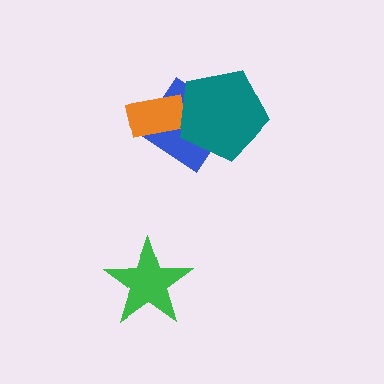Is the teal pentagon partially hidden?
No, no other shape covers it.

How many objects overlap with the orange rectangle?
2 objects overlap with the orange rectangle.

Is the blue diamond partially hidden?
Yes, it is partially covered by another shape.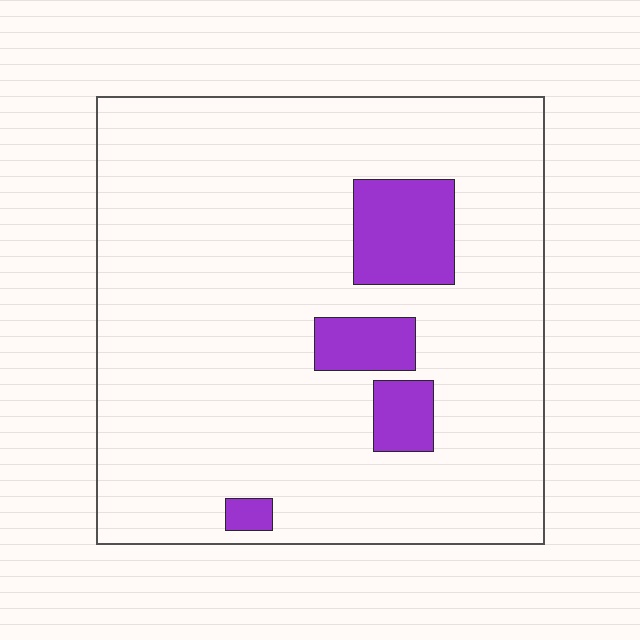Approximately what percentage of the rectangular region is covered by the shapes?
Approximately 10%.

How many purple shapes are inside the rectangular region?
4.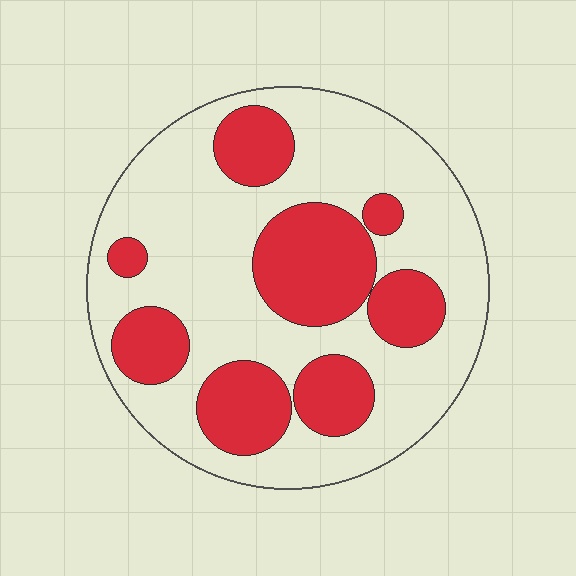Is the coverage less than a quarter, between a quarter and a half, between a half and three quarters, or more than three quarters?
Between a quarter and a half.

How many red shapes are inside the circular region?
8.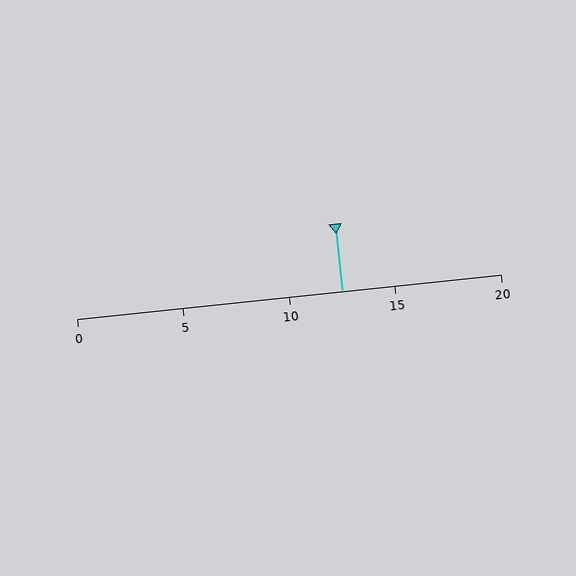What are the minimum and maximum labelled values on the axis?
The axis runs from 0 to 20.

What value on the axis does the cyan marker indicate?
The marker indicates approximately 12.5.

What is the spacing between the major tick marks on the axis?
The major ticks are spaced 5 apart.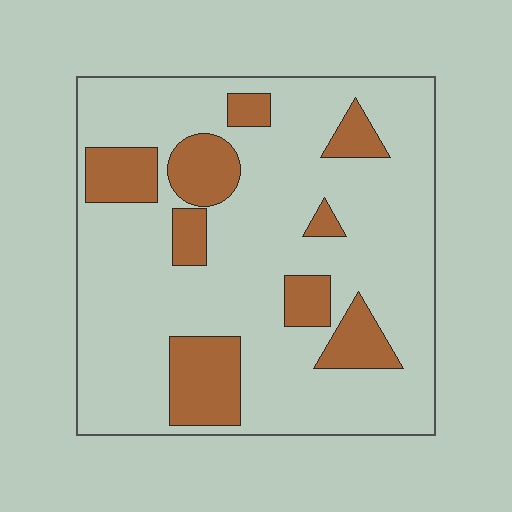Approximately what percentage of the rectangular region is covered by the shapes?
Approximately 20%.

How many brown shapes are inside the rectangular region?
9.